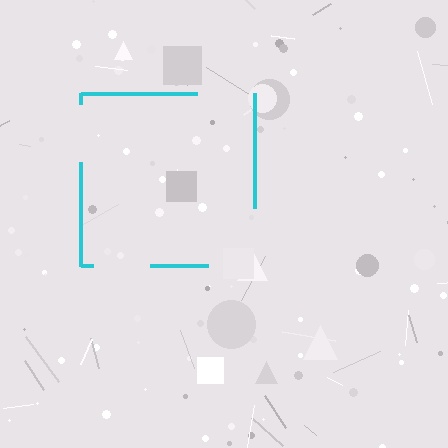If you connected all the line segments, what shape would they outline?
They would outline a square.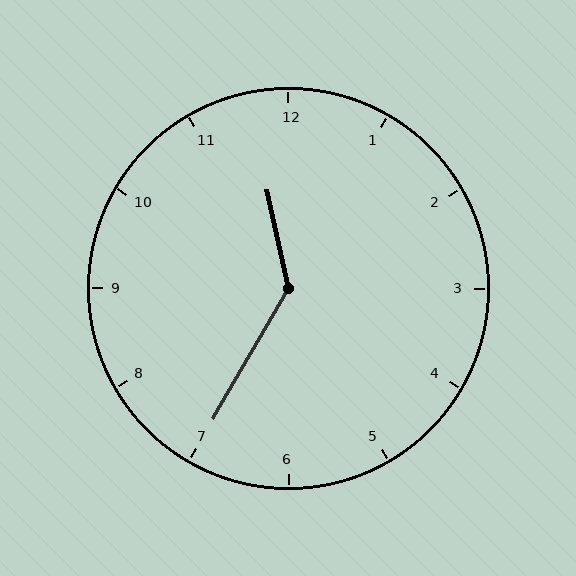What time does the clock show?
11:35.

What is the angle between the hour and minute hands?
Approximately 138 degrees.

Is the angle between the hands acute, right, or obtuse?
It is obtuse.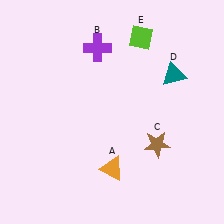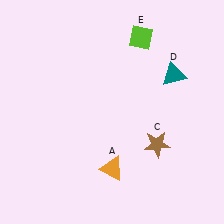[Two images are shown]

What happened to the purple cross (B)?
The purple cross (B) was removed in Image 2. It was in the top-left area of Image 1.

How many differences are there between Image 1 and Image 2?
There is 1 difference between the two images.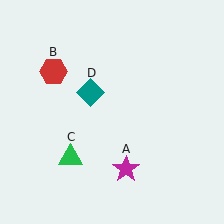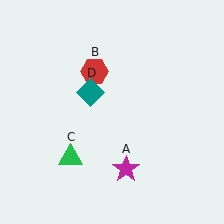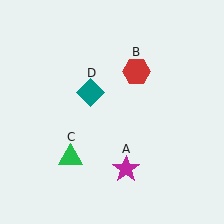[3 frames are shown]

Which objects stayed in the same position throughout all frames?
Magenta star (object A) and green triangle (object C) and teal diamond (object D) remained stationary.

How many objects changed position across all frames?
1 object changed position: red hexagon (object B).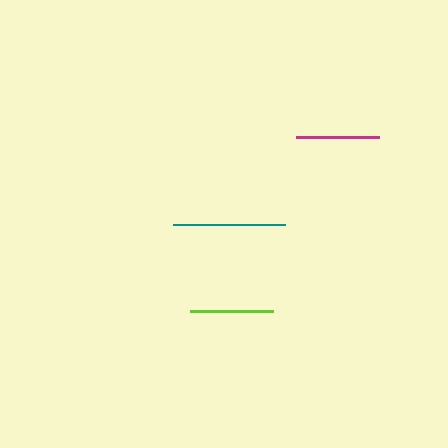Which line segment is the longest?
The teal line is the longest at approximately 112 pixels.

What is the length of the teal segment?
The teal segment is approximately 112 pixels long.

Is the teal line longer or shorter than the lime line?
The teal line is longer than the lime line.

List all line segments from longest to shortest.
From longest to shortest: teal, lime, magenta.